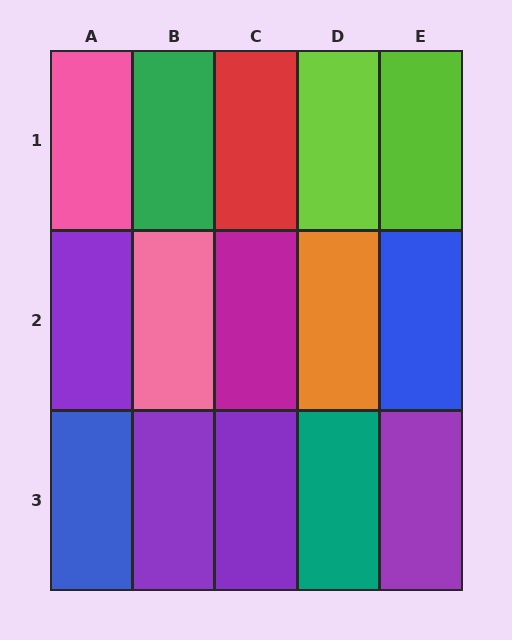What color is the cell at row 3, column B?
Purple.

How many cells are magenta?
1 cell is magenta.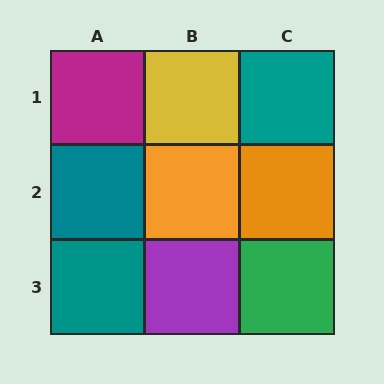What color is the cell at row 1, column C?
Teal.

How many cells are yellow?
1 cell is yellow.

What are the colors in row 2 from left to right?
Teal, orange, orange.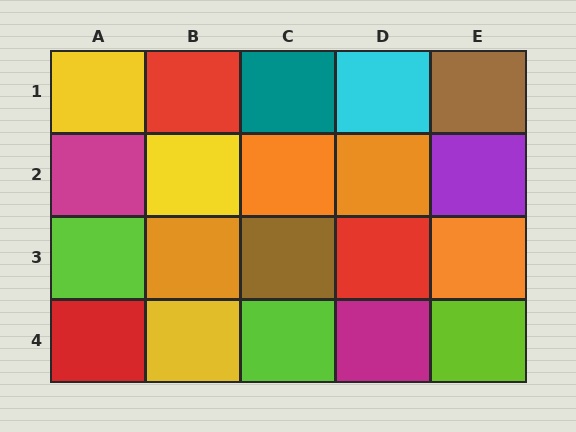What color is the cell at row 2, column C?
Orange.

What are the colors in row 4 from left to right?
Red, yellow, lime, magenta, lime.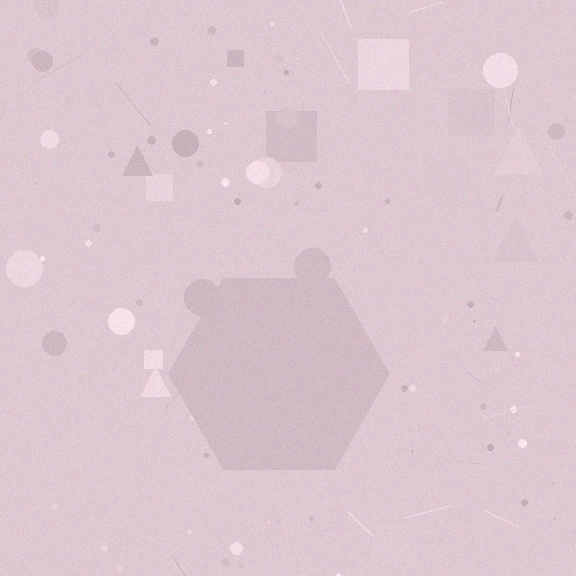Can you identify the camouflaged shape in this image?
The camouflaged shape is a hexagon.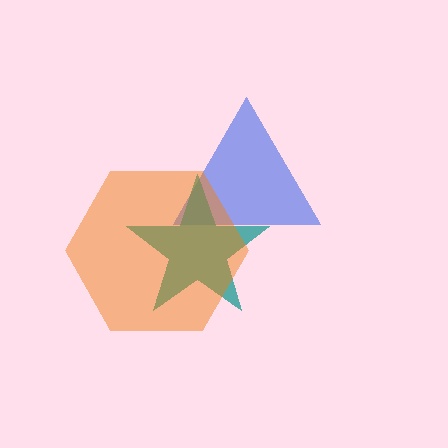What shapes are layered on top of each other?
The layered shapes are: a blue triangle, a teal star, an orange hexagon.